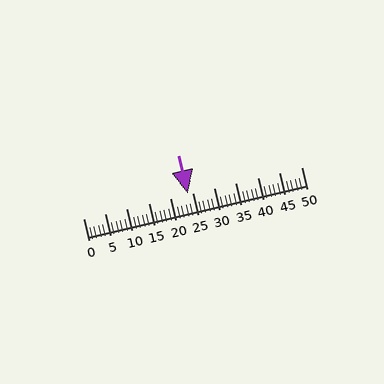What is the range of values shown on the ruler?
The ruler shows values from 0 to 50.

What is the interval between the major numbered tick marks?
The major tick marks are spaced 5 units apart.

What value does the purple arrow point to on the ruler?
The purple arrow points to approximately 24.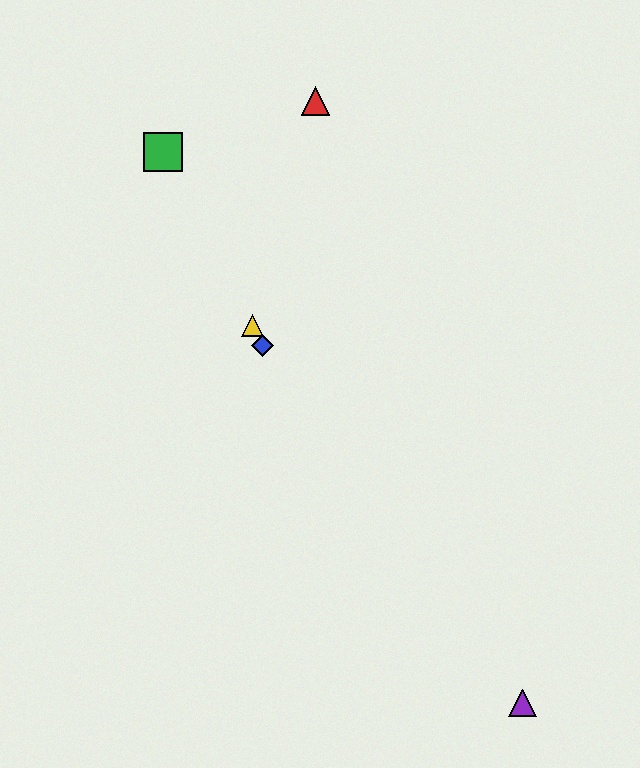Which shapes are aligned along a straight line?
The blue diamond, the green square, the yellow triangle are aligned along a straight line.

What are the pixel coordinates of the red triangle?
The red triangle is at (315, 101).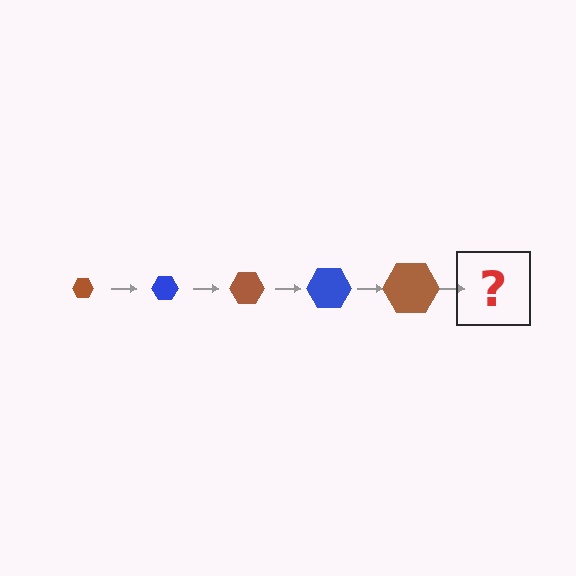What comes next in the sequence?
The next element should be a blue hexagon, larger than the previous one.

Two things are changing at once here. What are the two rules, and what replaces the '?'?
The two rules are that the hexagon grows larger each step and the color cycles through brown and blue. The '?' should be a blue hexagon, larger than the previous one.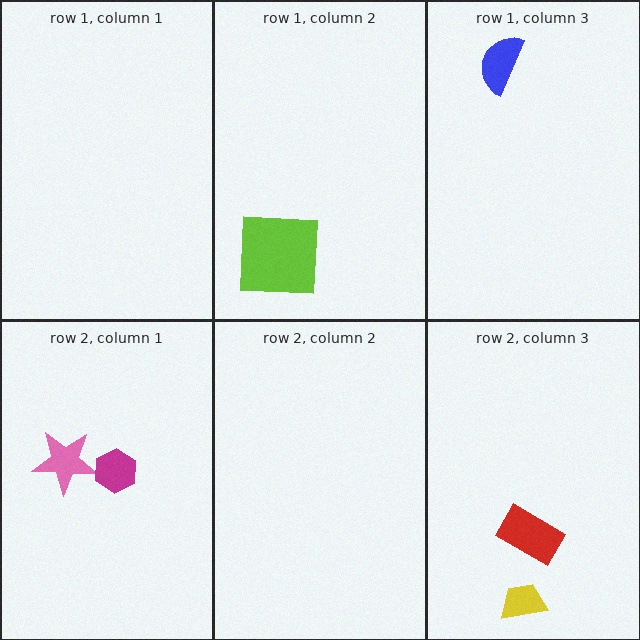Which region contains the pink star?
The row 2, column 1 region.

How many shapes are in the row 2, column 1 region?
2.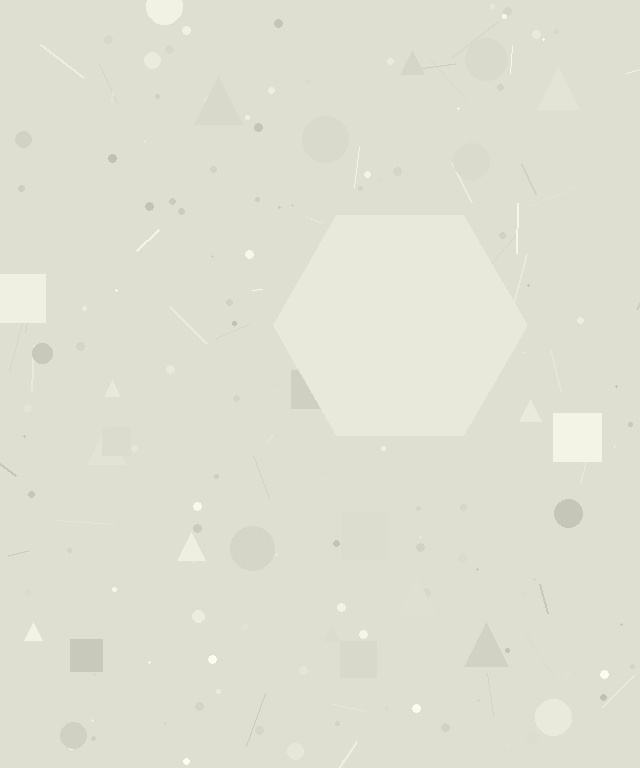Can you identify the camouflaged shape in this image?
The camouflaged shape is a hexagon.